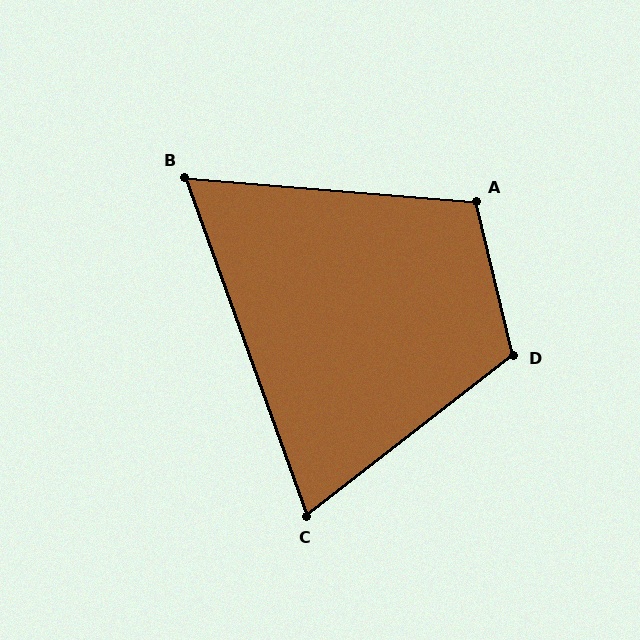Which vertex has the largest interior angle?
D, at approximately 114 degrees.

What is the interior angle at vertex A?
Approximately 108 degrees (obtuse).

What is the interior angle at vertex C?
Approximately 72 degrees (acute).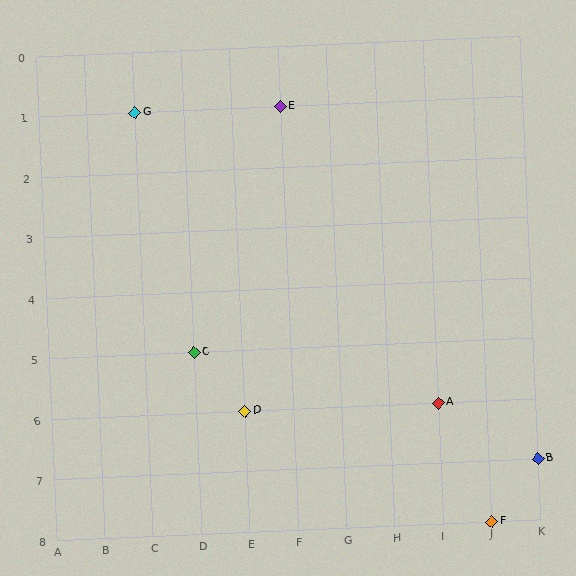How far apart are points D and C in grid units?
Points D and C are 1 column and 1 row apart (about 1.4 grid units diagonally).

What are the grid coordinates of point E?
Point E is at grid coordinates (F, 1).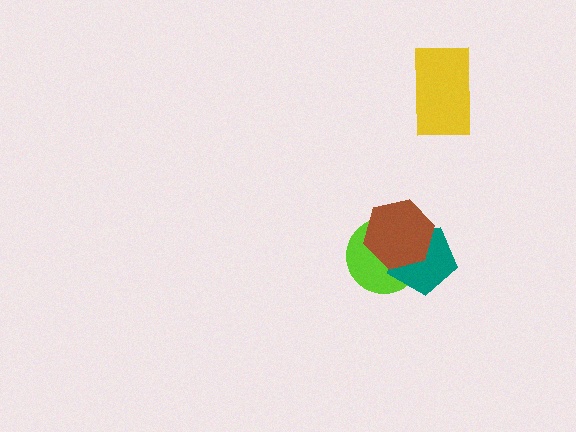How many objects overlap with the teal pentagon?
2 objects overlap with the teal pentagon.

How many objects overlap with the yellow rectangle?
0 objects overlap with the yellow rectangle.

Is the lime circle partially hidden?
Yes, it is partially covered by another shape.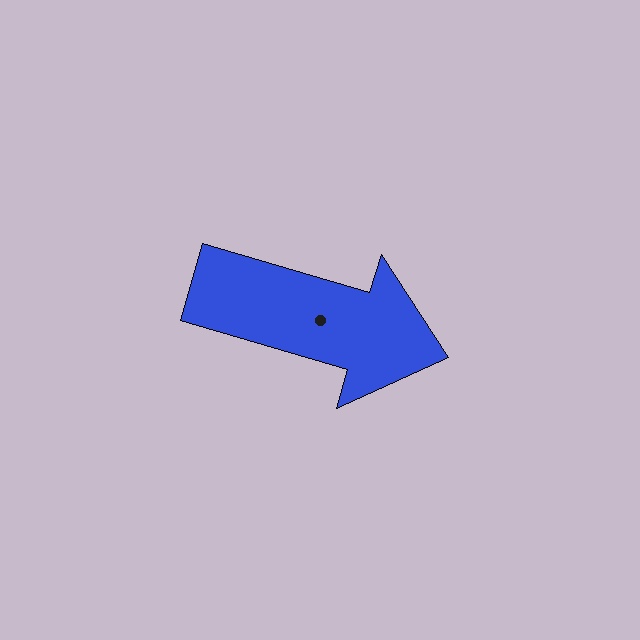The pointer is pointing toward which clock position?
Roughly 4 o'clock.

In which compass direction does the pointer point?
East.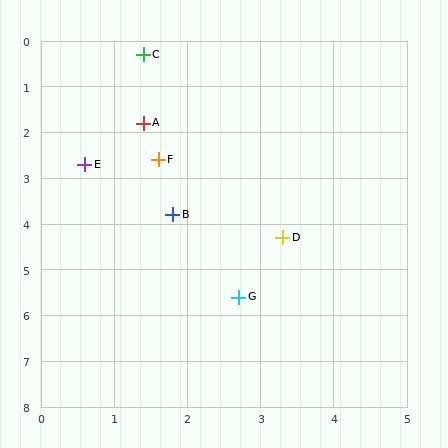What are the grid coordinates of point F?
Point F is at approximately (1.6, 2.6).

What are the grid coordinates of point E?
Point E is at approximately (0.6, 2.7).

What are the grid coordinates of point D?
Point D is at approximately (3.3, 4.3).